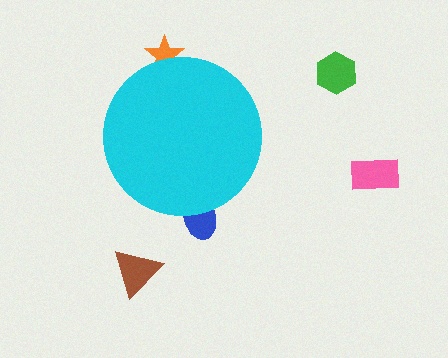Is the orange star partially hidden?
Yes, the orange star is partially hidden behind the cyan circle.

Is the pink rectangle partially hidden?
No, the pink rectangle is fully visible.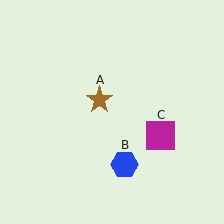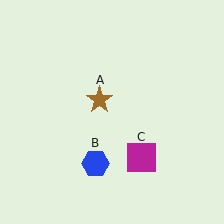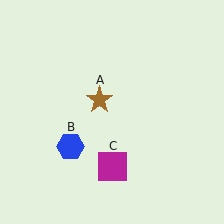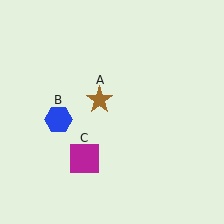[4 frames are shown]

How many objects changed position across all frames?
2 objects changed position: blue hexagon (object B), magenta square (object C).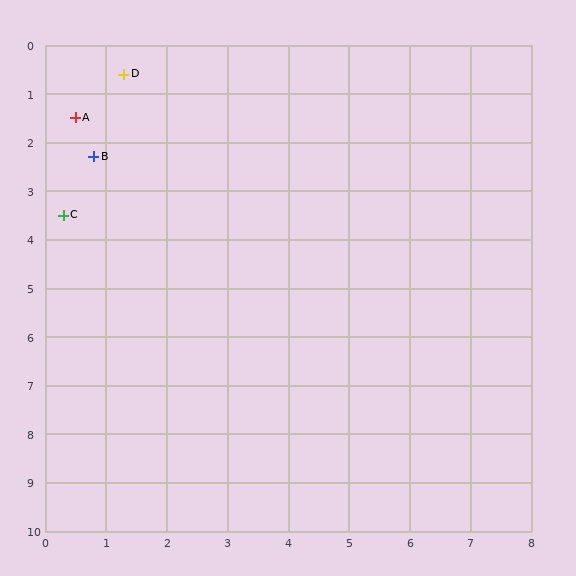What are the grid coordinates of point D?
Point D is at approximately (1.3, 0.6).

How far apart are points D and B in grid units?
Points D and B are about 1.8 grid units apart.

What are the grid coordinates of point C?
Point C is at approximately (0.3, 3.5).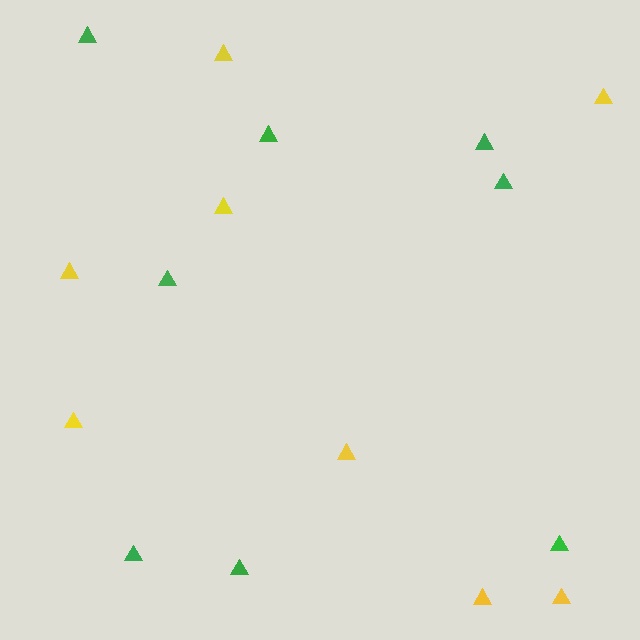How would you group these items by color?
There are 2 groups: one group of yellow triangles (8) and one group of green triangles (8).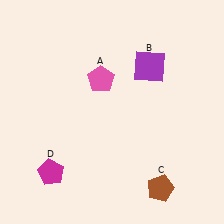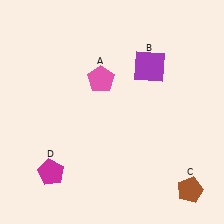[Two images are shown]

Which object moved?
The brown pentagon (C) moved right.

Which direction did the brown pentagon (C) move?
The brown pentagon (C) moved right.